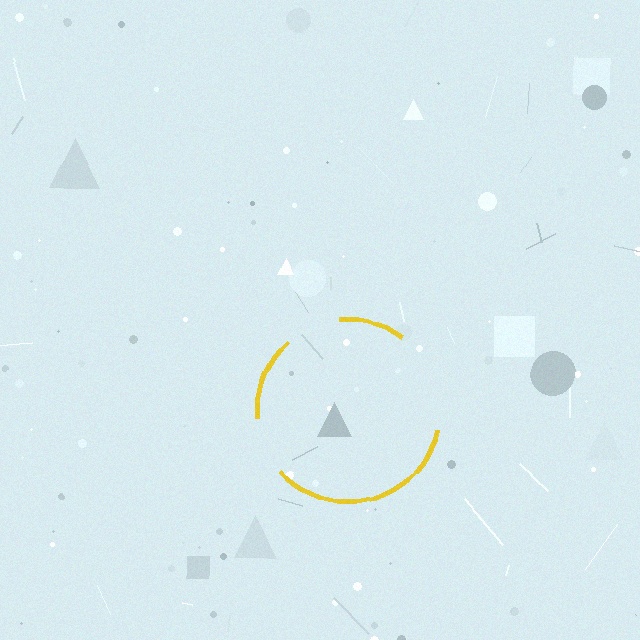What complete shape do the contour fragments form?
The contour fragments form a circle.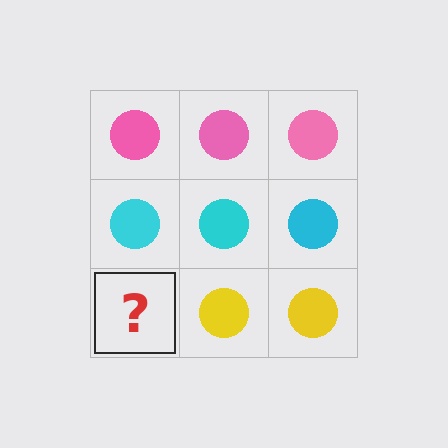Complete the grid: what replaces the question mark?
The question mark should be replaced with a yellow circle.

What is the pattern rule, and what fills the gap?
The rule is that each row has a consistent color. The gap should be filled with a yellow circle.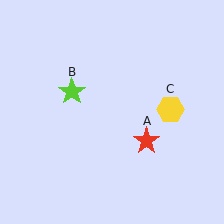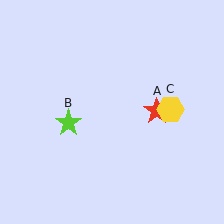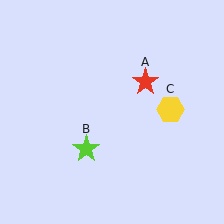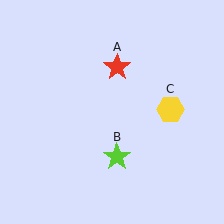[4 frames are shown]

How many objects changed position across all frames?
2 objects changed position: red star (object A), lime star (object B).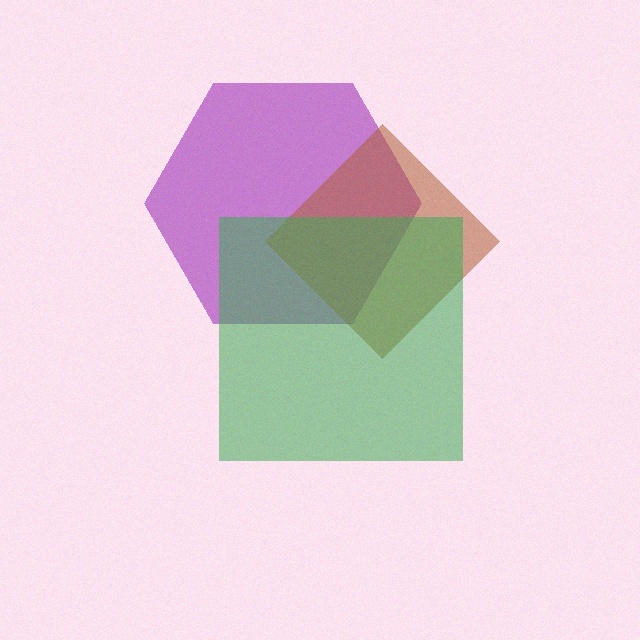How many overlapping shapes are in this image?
There are 3 overlapping shapes in the image.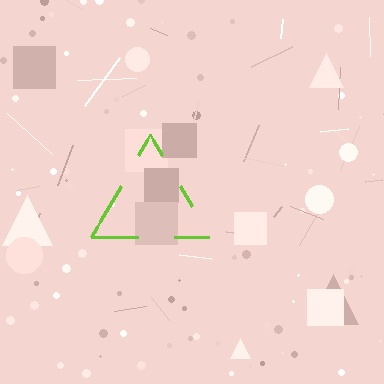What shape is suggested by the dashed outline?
The dashed outline suggests a triangle.